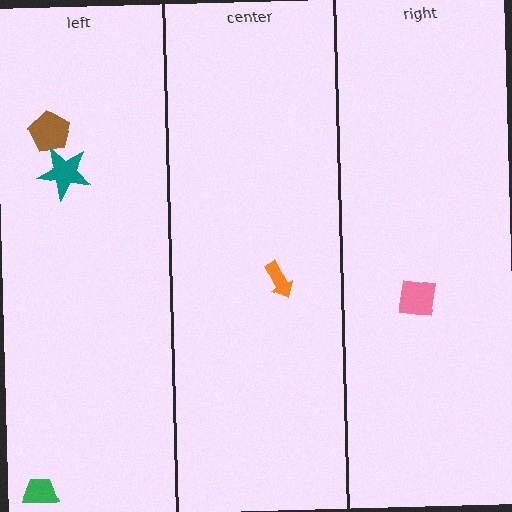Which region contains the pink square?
The right region.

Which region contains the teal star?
The left region.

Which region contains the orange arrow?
The center region.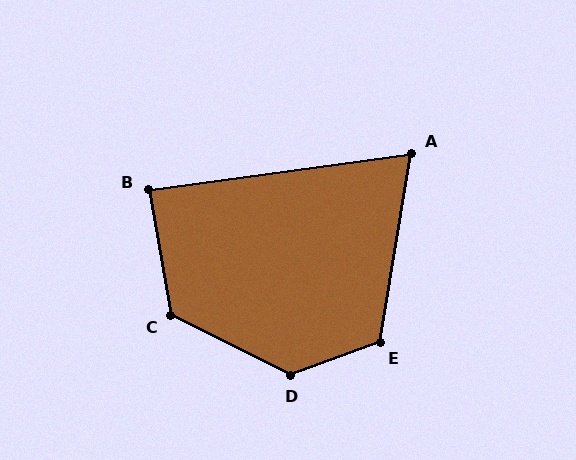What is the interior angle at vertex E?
Approximately 120 degrees (obtuse).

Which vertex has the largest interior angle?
D, at approximately 133 degrees.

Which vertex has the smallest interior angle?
A, at approximately 73 degrees.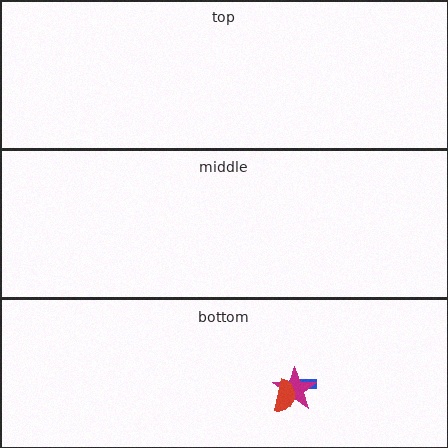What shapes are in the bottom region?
The blue arrow, the magenta star, the red semicircle.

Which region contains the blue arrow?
The bottom region.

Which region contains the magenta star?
The bottom region.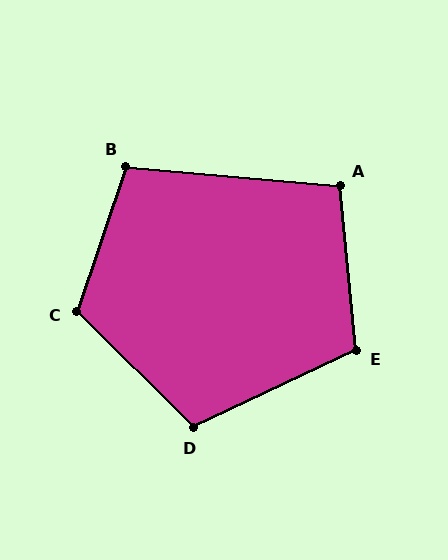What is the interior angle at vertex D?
Approximately 110 degrees (obtuse).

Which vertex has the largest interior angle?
C, at approximately 116 degrees.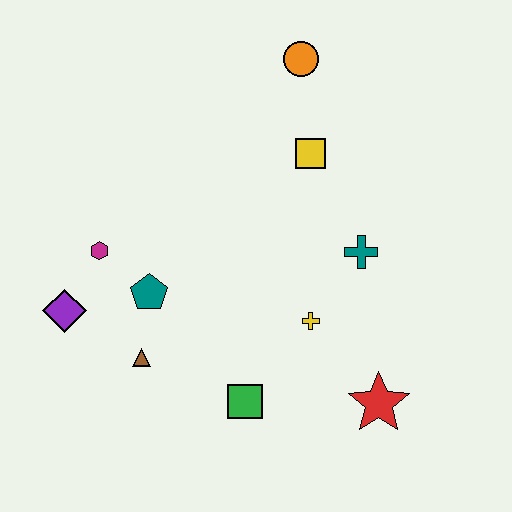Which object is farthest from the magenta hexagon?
The red star is farthest from the magenta hexagon.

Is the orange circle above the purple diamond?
Yes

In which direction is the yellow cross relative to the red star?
The yellow cross is above the red star.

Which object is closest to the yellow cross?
The teal cross is closest to the yellow cross.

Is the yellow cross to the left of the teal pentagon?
No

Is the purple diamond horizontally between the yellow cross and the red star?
No